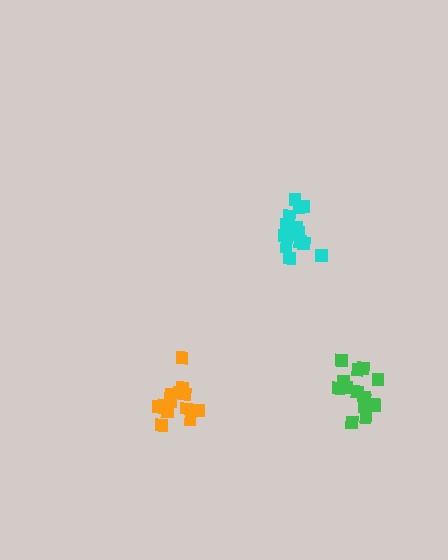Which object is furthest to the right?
The green cluster is rightmost.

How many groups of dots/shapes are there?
There are 3 groups.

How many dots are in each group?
Group 1: 14 dots, Group 2: 16 dots, Group 3: 16 dots (46 total).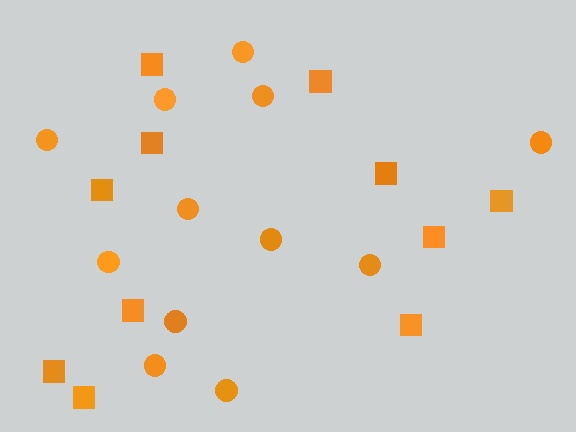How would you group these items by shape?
There are 2 groups: one group of squares (11) and one group of circles (12).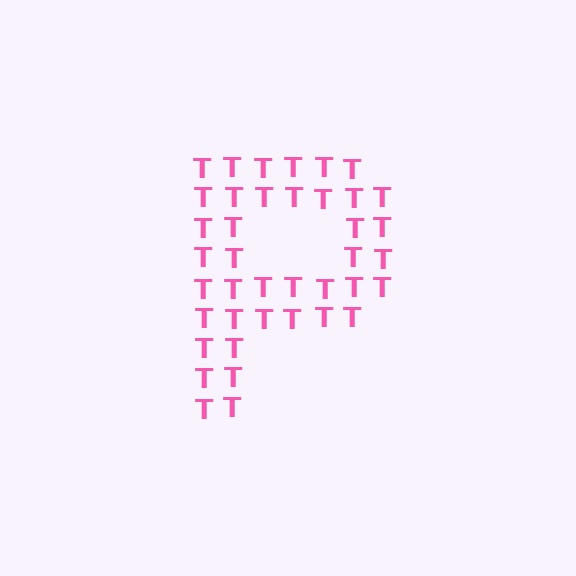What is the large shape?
The large shape is the letter P.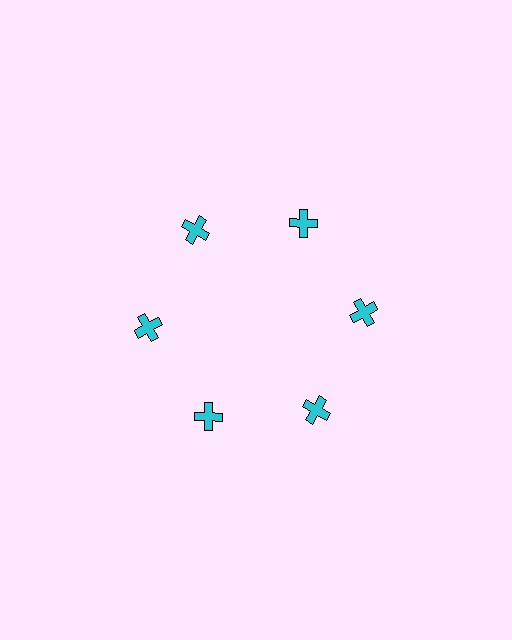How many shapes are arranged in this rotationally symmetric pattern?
There are 6 shapes, arranged in 6 groups of 1.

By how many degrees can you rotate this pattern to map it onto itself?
The pattern maps onto itself every 60 degrees of rotation.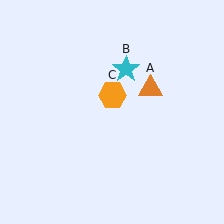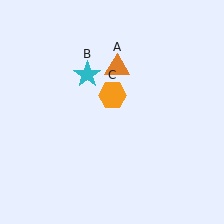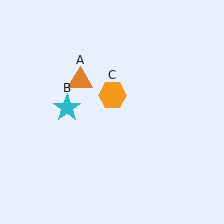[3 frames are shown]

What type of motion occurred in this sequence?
The orange triangle (object A), cyan star (object B) rotated counterclockwise around the center of the scene.